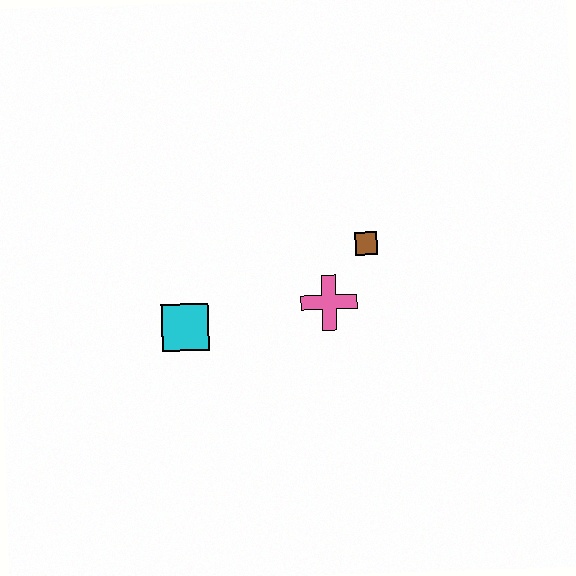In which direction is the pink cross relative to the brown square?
The pink cross is below the brown square.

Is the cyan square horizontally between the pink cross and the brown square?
No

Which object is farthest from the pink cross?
The cyan square is farthest from the pink cross.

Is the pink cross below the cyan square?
No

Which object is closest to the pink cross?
The brown square is closest to the pink cross.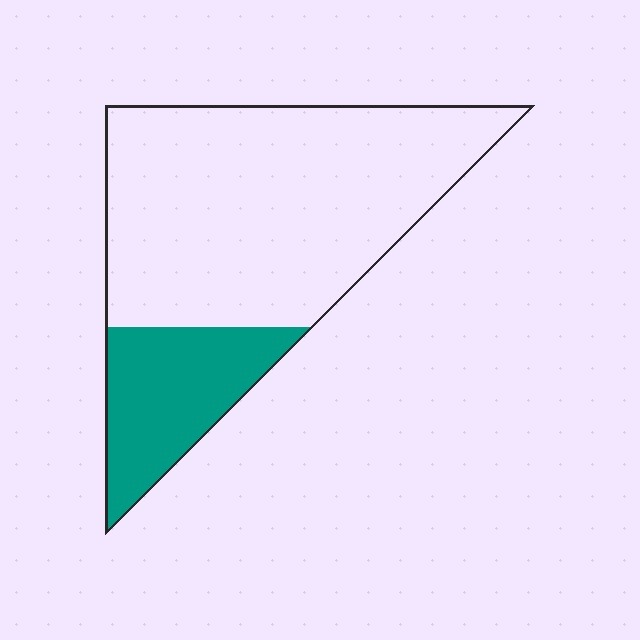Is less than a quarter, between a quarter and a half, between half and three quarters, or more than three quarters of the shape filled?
Less than a quarter.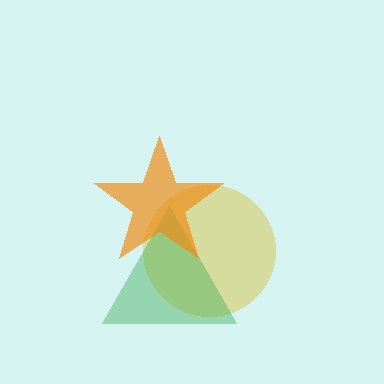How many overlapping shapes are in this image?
There are 3 overlapping shapes in the image.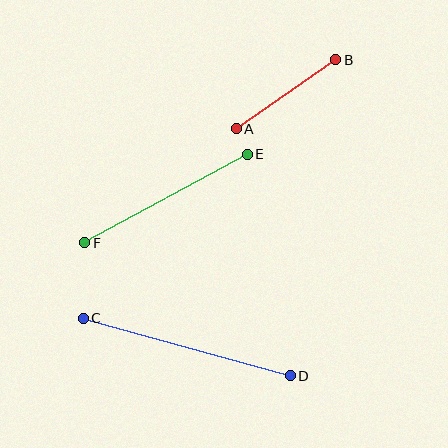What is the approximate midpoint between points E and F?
The midpoint is at approximately (166, 198) pixels.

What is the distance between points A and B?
The distance is approximately 121 pixels.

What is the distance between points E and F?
The distance is approximately 185 pixels.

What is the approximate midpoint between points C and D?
The midpoint is at approximately (187, 347) pixels.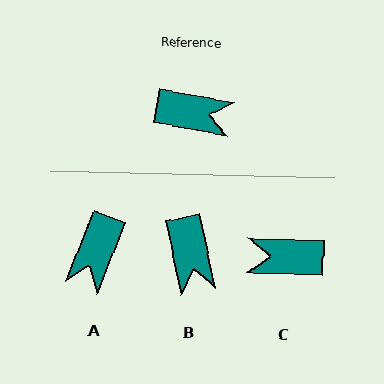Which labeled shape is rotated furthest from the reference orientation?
C, about 172 degrees away.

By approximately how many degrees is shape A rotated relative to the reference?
Approximately 101 degrees clockwise.